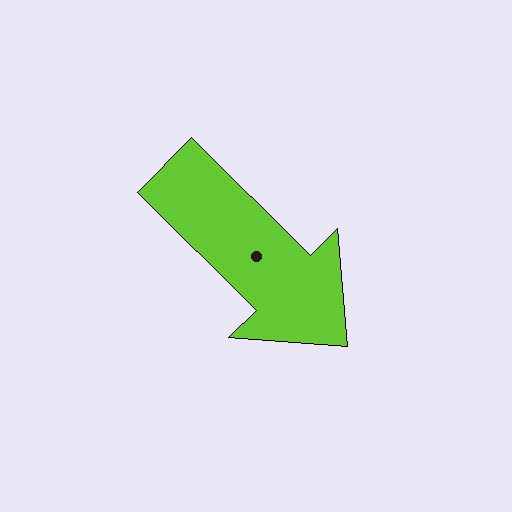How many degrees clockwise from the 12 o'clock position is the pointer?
Approximately 135 degrees.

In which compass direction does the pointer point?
Southeast.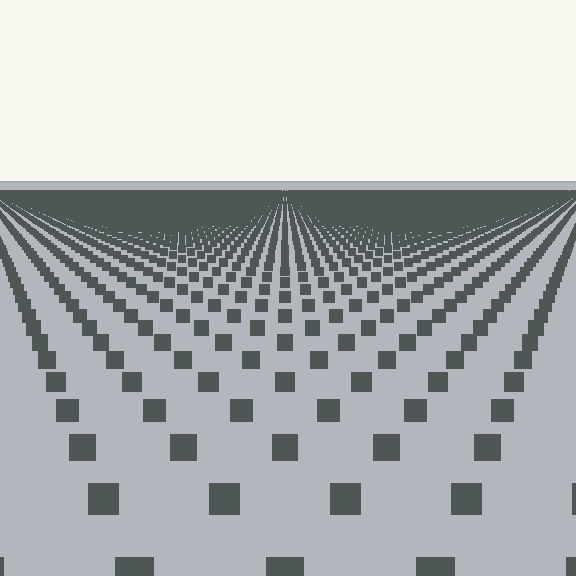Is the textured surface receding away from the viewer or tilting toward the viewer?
The surface is receding away from the viewer. Texture elements get smaller and denser toward the top.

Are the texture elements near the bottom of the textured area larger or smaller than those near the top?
Larger. Near the bottom, elements are closer to the viewer and appear at a bigger on-screen size.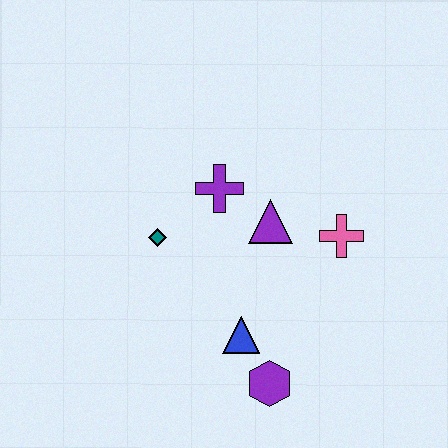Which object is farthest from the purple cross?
The purple hexagon is farthest from the purple cross.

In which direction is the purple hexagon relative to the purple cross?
The purple hexagon is below the purple cross.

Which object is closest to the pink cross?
The purple triangle is closest to the pink cross.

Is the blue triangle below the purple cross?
Yes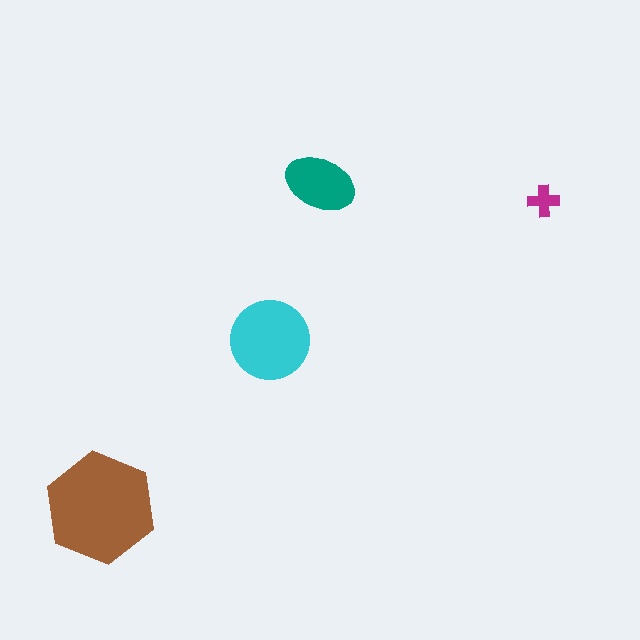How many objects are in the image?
There are 4 objects in the image.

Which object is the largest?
The brown hexagon.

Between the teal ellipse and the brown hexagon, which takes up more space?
The brown hexagon.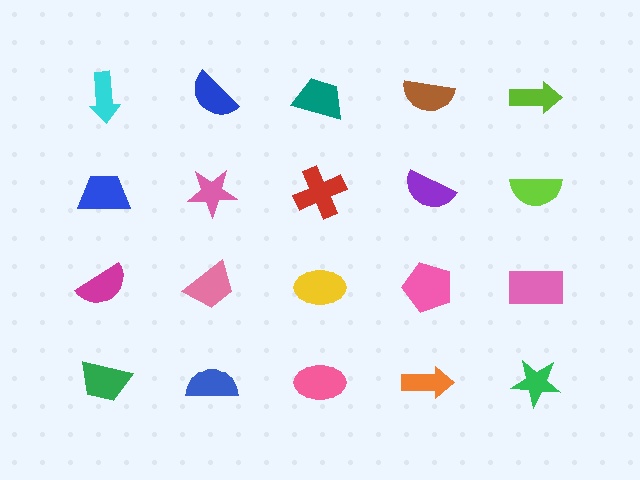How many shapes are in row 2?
5 shapes.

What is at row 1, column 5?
A lime arrow.